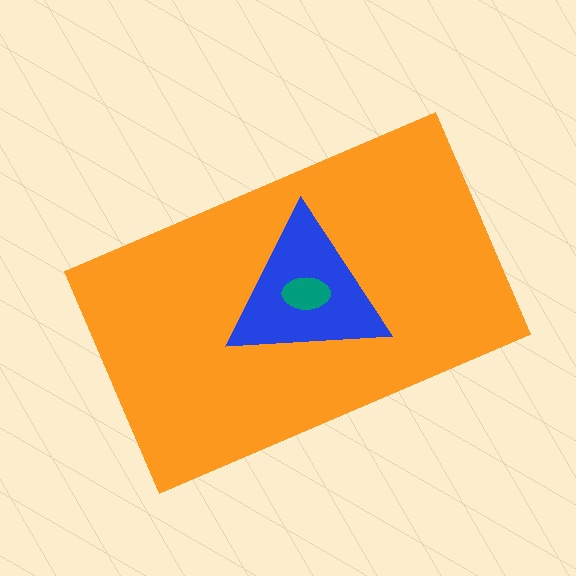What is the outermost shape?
The orange rectangle.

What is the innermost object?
The teal ellipse.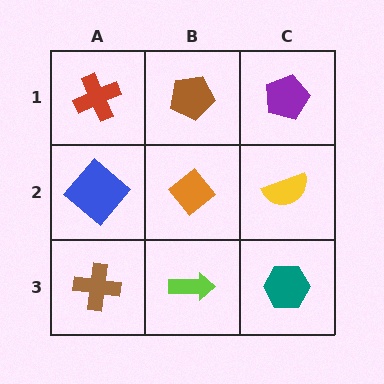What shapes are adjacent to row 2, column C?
A purple pentagon (row 1, column C), a teal hexagon (row 3, column C), an orange diamond (row 2, column B).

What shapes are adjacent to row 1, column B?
An orange diamond (row 2, column B), a red cross (row 1, column A), a purple pentagon (row 1, column C).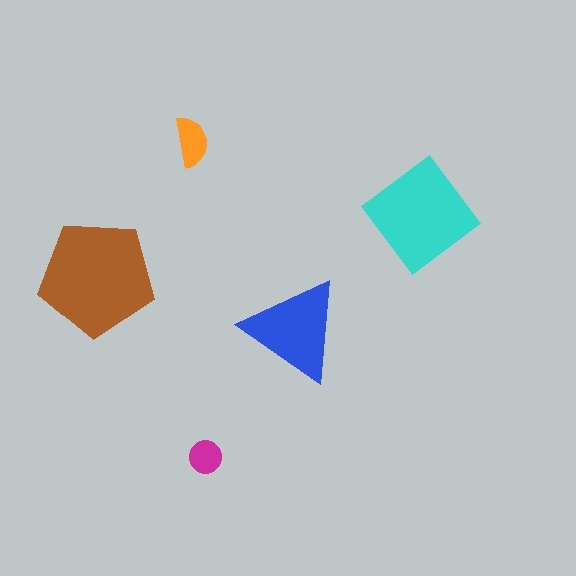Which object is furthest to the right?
The cyan diamond is rightmost.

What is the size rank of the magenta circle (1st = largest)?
5th.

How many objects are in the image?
There are 5 objects in the image.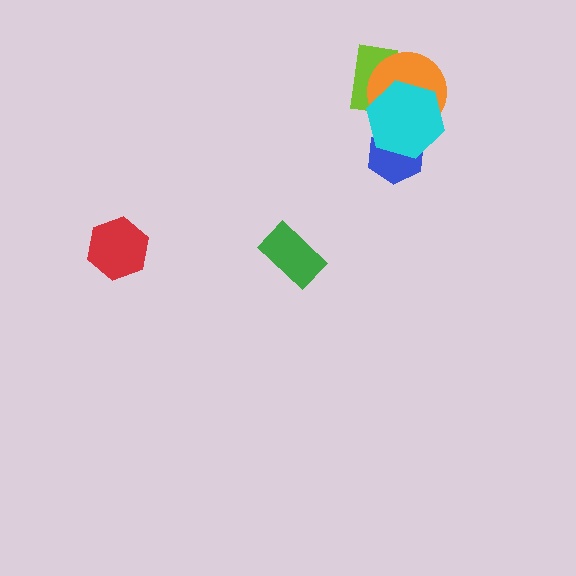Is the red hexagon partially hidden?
No, no other shape covers it.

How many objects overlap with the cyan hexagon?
3 objects overlap with the cyan hexagon.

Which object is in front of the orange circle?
The cyan hexagon is in front of the orange circle.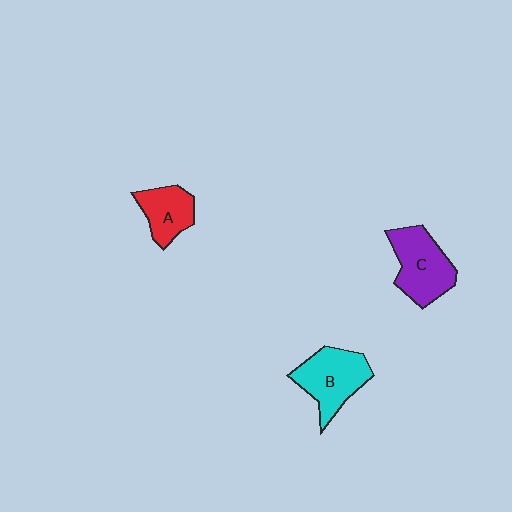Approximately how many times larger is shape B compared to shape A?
Approximately 1.4 times.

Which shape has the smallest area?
Shape A (red).